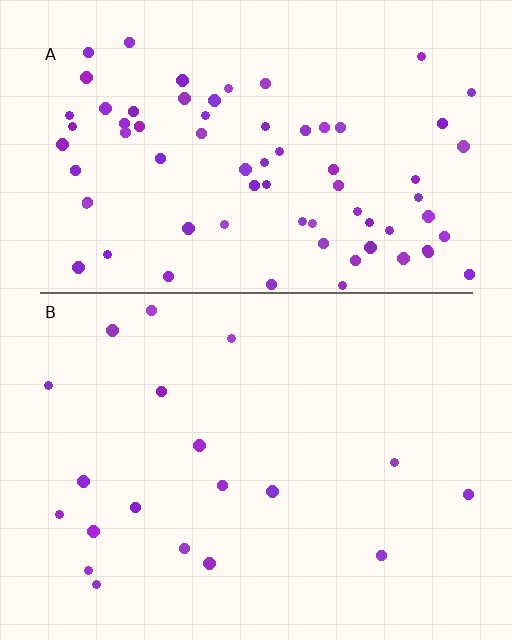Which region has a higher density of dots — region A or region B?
A (the top).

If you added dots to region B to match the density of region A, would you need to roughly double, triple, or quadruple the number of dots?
Approximately quadruple.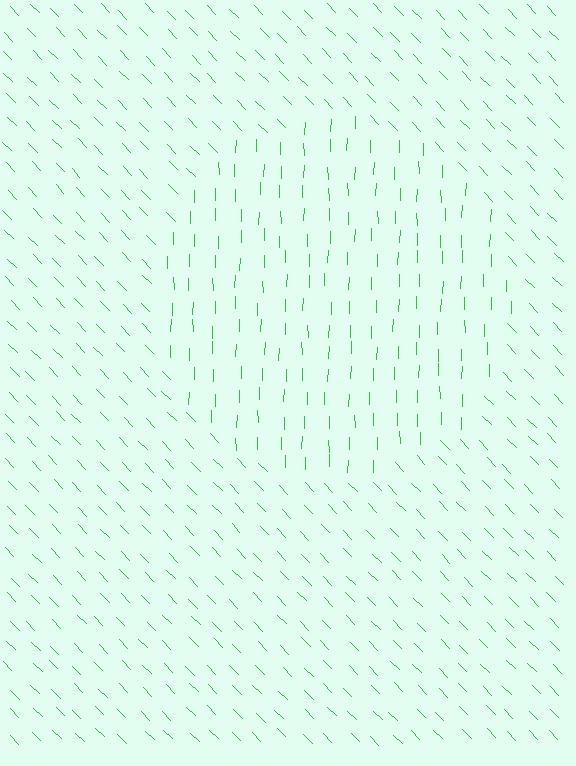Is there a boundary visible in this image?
Yes, there is a texture boundary formed by a change in line orientation.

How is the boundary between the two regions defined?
The boundary is defined purely by a change in line orientation (approximately 45 degrees difference). All lines are the same color and thickness.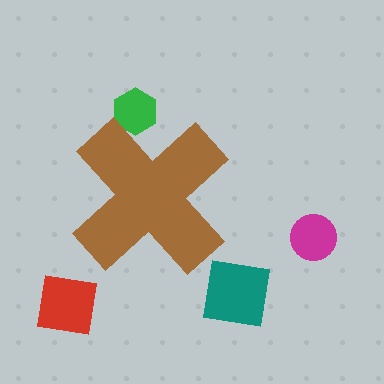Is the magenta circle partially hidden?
No, the magenta circle is fully visible.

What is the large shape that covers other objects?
A brown cross.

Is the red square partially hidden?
No, the red square is fully visible.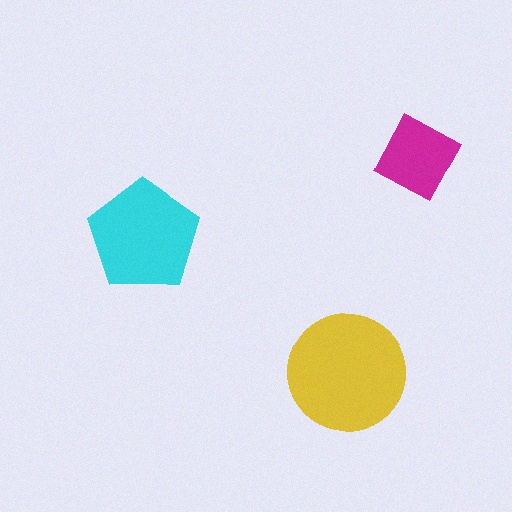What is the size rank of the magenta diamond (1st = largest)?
3rd.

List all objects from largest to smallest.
The yellow circle, the cyan pentagon, the magenta diamond.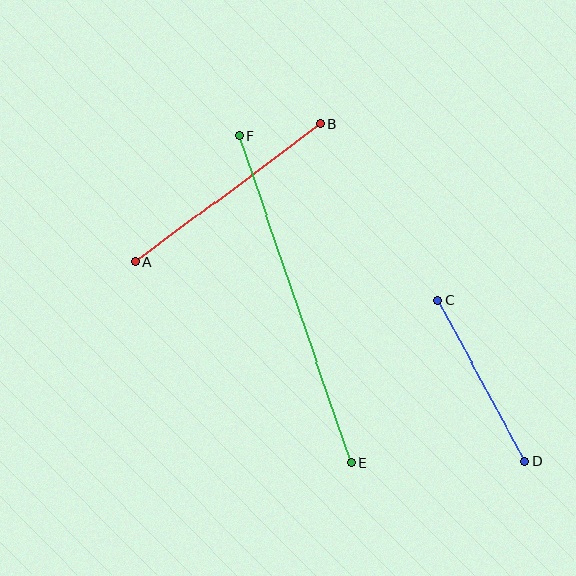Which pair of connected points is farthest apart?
Points E and F are farthest apart.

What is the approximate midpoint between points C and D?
The midpoint is at approximately (481, 381) pixels.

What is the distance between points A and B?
The distance is approximately 231 pixels.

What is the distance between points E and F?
The distance is approximately 346 pixels.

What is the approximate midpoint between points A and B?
The midpoint is at approximately (228, 193) pixels.